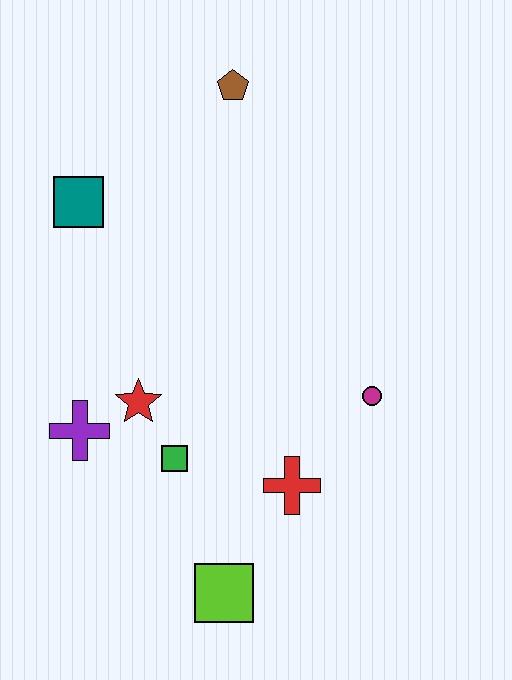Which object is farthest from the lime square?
The brown pentagon is farthest from the lime square.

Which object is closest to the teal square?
The brown pentagon is closest to the teal square.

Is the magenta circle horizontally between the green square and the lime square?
No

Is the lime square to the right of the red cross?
No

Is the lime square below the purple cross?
Yes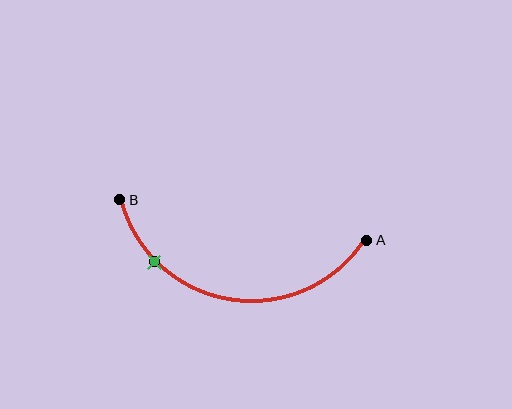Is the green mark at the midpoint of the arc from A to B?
No. The green mark lies on the arc but is closer to endpoint B. The arc midpoint would be at the point on the curve equidistant along the arc from both A and B.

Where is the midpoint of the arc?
The arc midpoint is the point on the curve farthest from the straight line joining A and B. It sits below that line.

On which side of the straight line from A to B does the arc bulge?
The arc bulges below the straight line connecting A and B.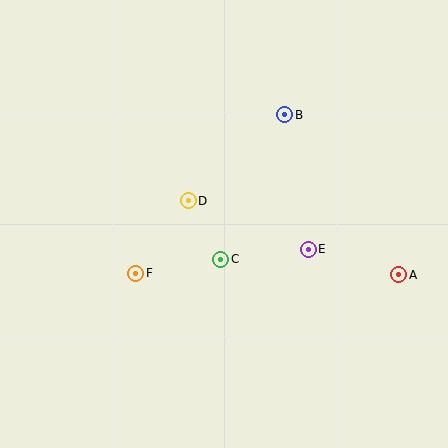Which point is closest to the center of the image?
Point C at (221, 259) is closest to the center.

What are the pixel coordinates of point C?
Point C is at (221, 259).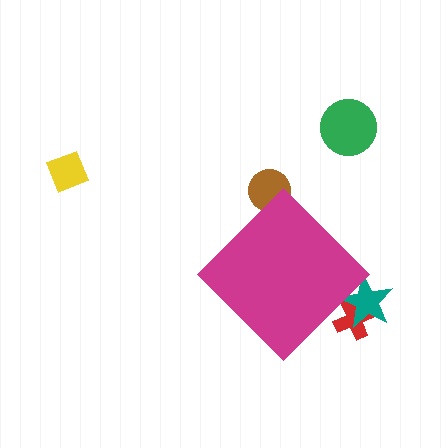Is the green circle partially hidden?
No, the green circle is fully visible.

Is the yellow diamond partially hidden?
No, the yellow diamond is fully visible.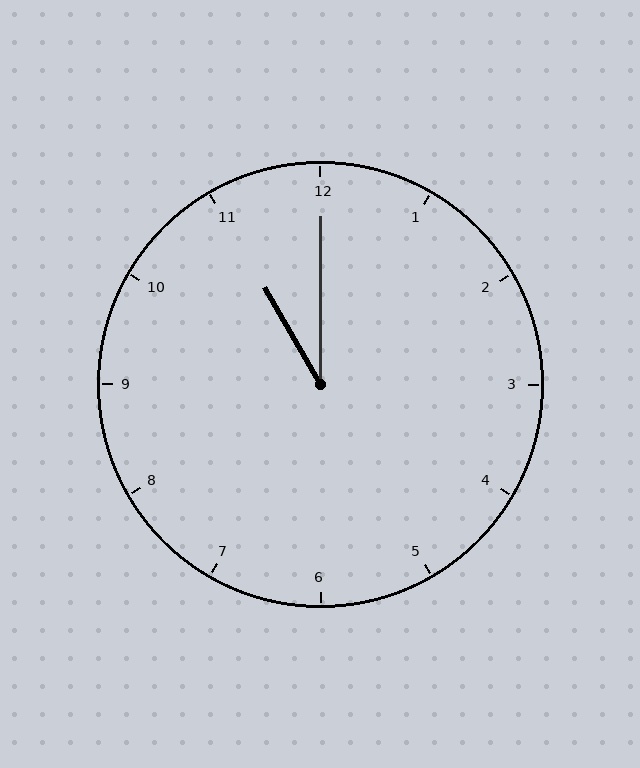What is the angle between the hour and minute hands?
Approximately 30 degrees.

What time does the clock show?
11:00.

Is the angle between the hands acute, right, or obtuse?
It is acute.